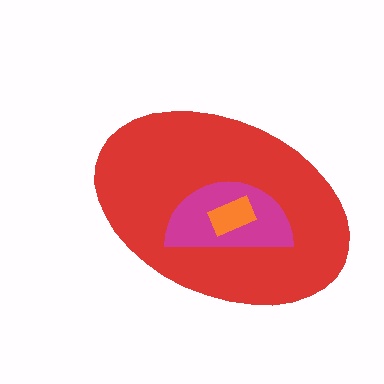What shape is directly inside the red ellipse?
The magenta semicircle.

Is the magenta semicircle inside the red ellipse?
Yes.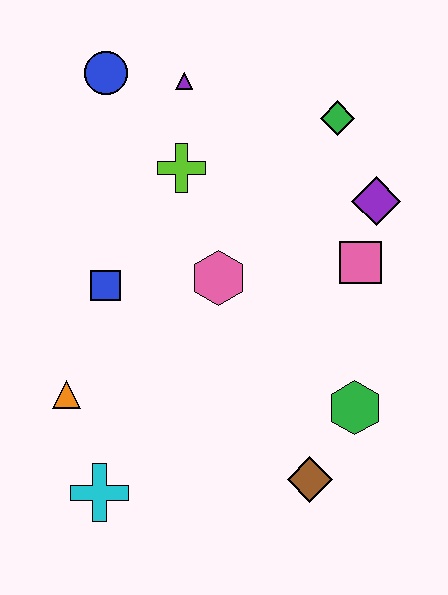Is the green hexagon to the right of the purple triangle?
Yes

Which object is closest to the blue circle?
The purple triangle is closest to the blue circle.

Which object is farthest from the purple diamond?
The cyan cross is farthest from the purple diamond.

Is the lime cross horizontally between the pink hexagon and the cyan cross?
Yes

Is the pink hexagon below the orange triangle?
No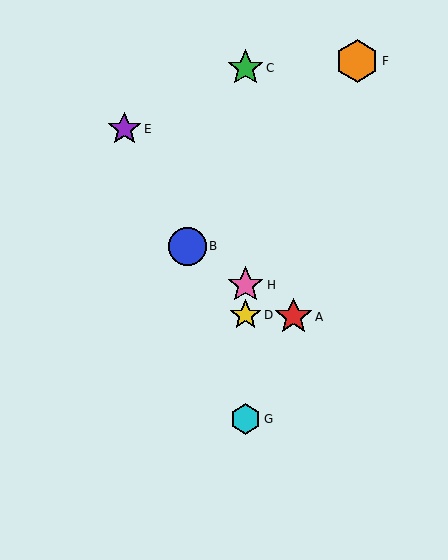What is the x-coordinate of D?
Object D is at x≈245.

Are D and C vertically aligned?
Yes, both are at x≈245.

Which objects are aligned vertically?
Objects C, D, G, H are aligned vertically.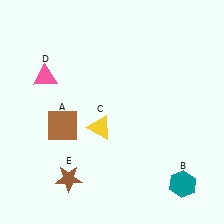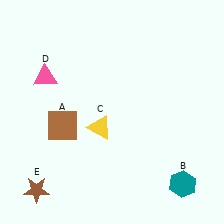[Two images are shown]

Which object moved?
The brown star (E) moved left.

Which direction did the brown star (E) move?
The brown star (E) moved left.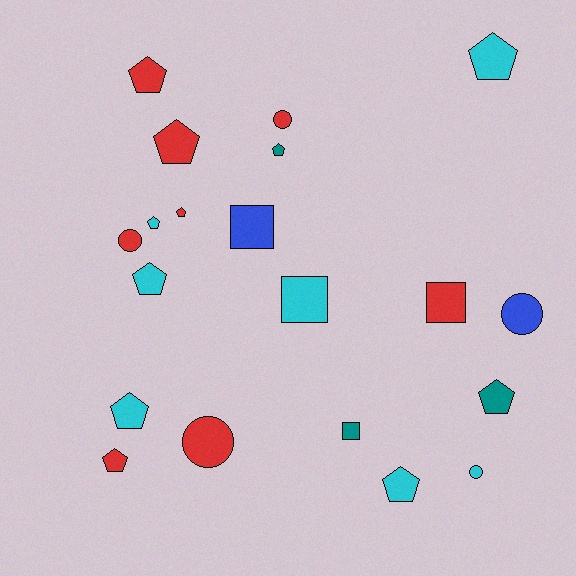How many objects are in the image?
There are 20 objects.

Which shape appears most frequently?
Pentagon, with 11 objects.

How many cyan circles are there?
There is 1 cyan circle.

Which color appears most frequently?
Red, with 8 objects.